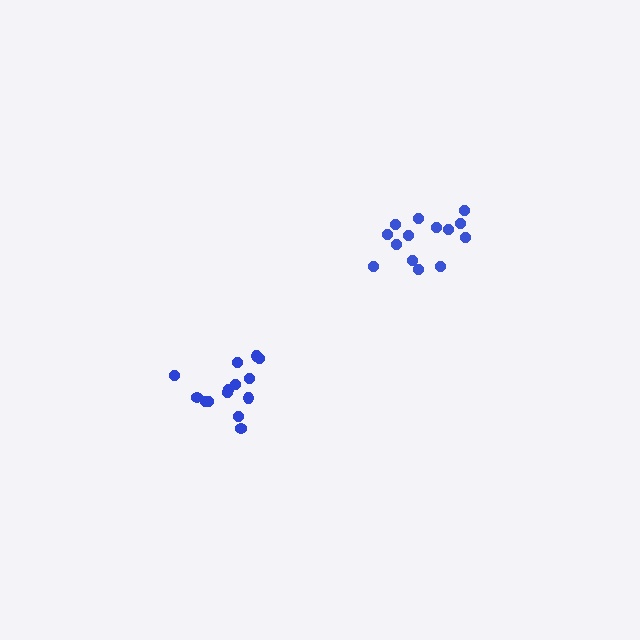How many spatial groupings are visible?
There are 2 spatial groupings.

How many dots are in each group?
Group 1: 14 dots, Group 2: 14 dots (28 total).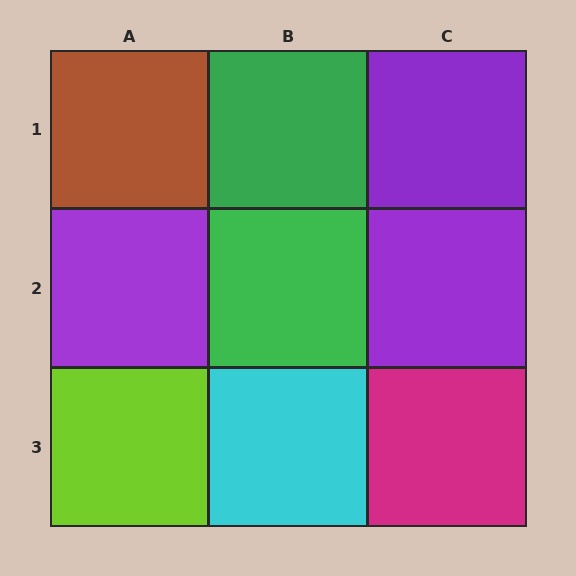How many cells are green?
2 cells are green.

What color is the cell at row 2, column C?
Purple.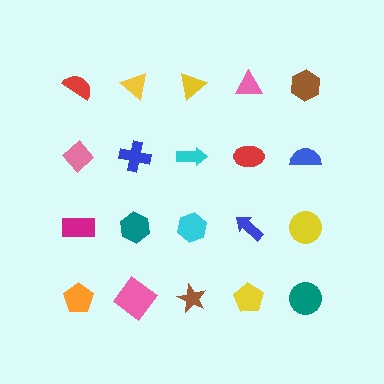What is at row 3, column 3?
A cyan hexagon.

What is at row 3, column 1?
A magenta rectangle.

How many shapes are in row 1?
5 shapes.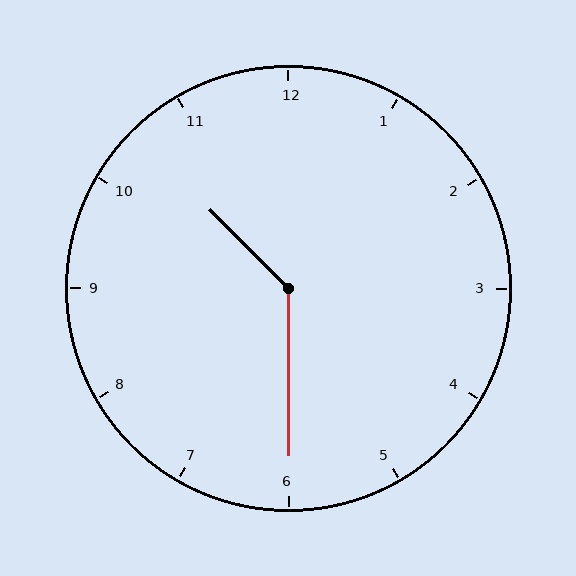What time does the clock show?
10:30.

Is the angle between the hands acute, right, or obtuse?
It is obtuse.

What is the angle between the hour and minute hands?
Approximately 135 degrees.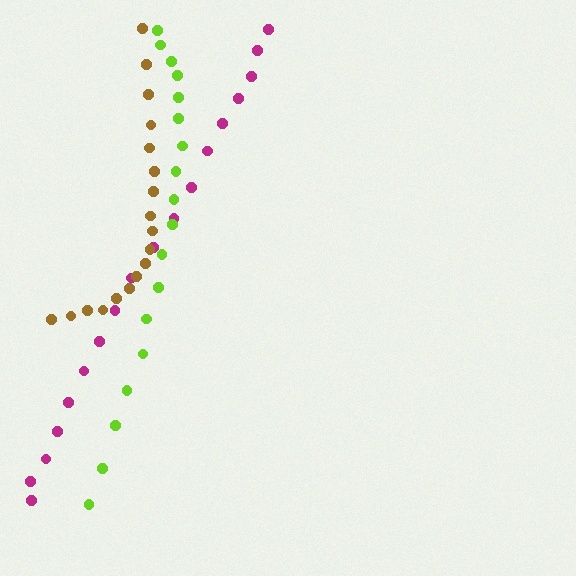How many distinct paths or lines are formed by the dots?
There are 3 distinct paths.